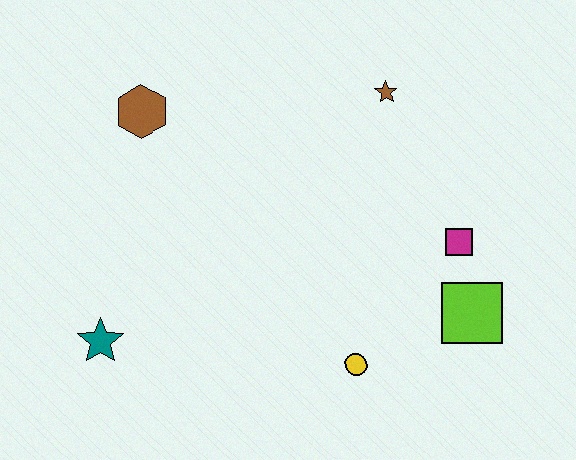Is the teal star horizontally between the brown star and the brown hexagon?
No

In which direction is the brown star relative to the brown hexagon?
The brown star is to the right of the brown hexagon.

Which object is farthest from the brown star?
The teal star is farthest from the brown star.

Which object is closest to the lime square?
The magenta square is closest to the lime square.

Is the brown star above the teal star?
Yes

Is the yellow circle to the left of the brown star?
Yes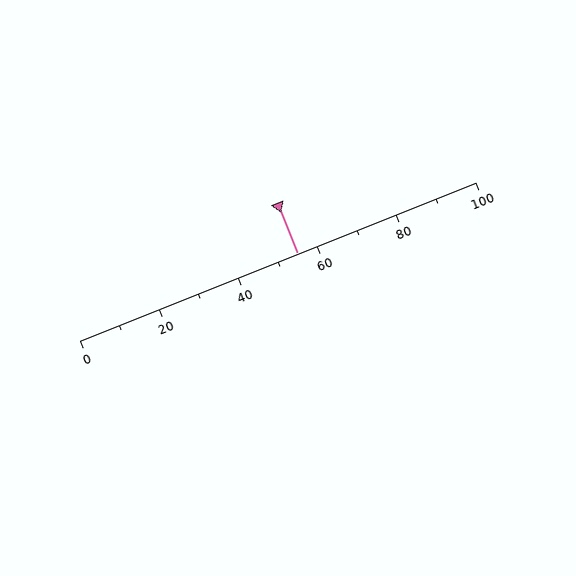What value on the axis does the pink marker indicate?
The marker indicates approximately 55.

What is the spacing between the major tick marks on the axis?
The major ticks are spaced 20 apart.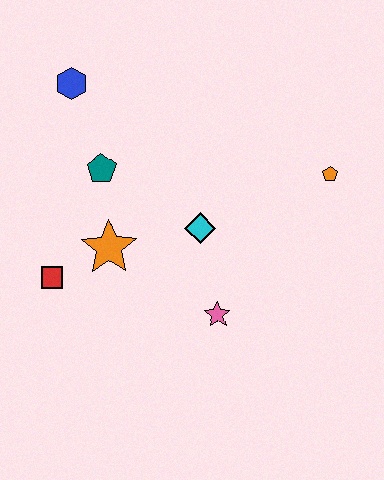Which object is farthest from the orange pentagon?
The red square is farthest from the orange pentagon.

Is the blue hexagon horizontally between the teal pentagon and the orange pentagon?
No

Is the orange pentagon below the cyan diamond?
No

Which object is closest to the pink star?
The cyan diamond is closest to the pink star.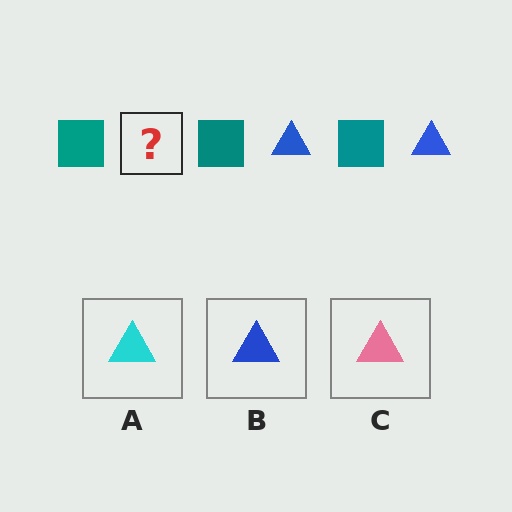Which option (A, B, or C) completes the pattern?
B.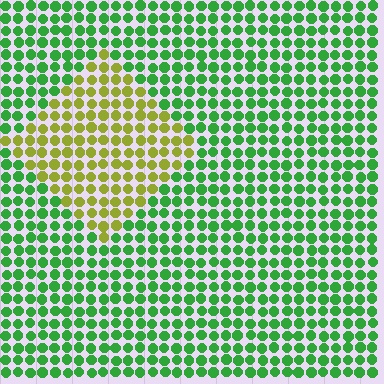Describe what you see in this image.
The image is filled with small green elements in a uniform arrangement. A diamond-shaped region is visible where the elements are tinted to a slightly different hue, forming a subtle color boundary.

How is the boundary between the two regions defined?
The boundary is defined purely by a slight shift in hue (about 54 degrees). Spacing, size, and orientation are identical on both sides.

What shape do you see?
I see a diamond.